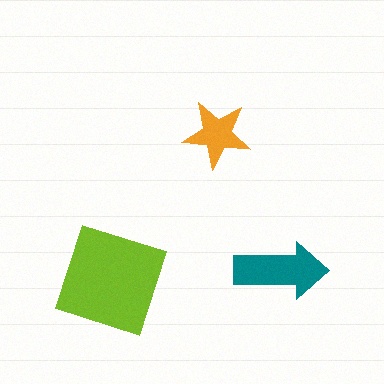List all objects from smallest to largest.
The orange star, the teal arrow, the lime diamond.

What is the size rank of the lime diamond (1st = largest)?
1st.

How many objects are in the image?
There are 3 objects in the image.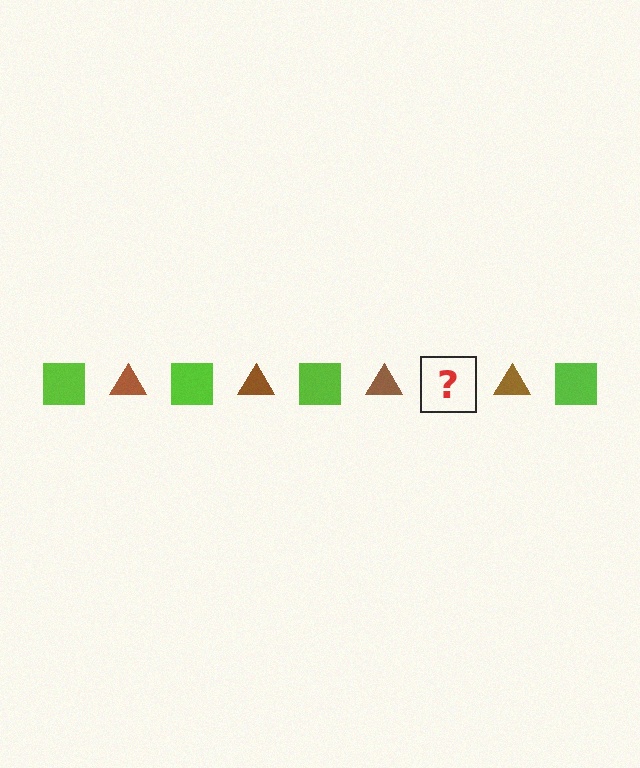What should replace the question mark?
The question mark should be replaced with a lime square.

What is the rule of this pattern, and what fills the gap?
The rule is that the pattern alternates between lime square and brown triangle. The gap should be filled with a lime square.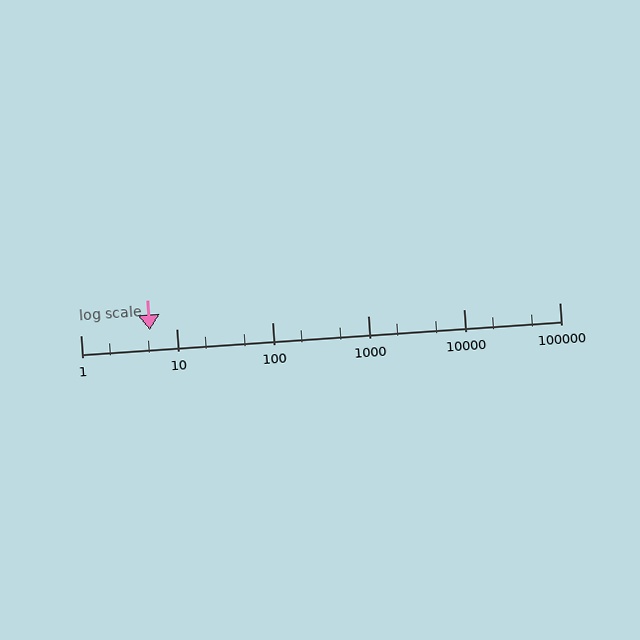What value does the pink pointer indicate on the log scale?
The pointer indicates approximately 5.3.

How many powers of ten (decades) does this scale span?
The scale spans 5 decades, from 1 to 100000.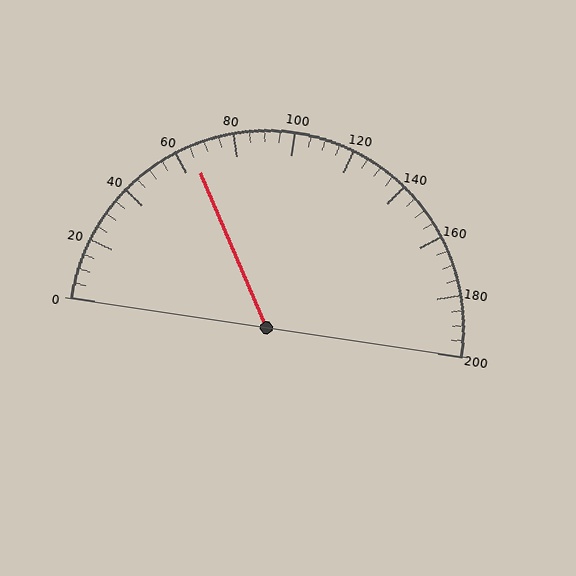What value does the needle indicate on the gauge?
The needle indicates approximately 65.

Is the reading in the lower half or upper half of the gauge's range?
The reading is in the lower half of the range (0 to 200).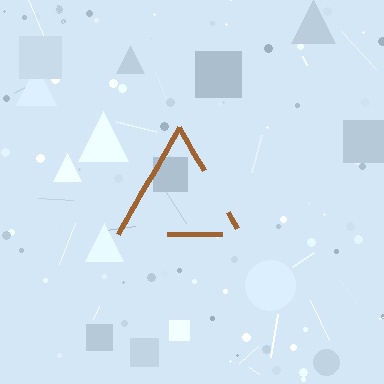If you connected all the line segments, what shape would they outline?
They would outline a triangle.